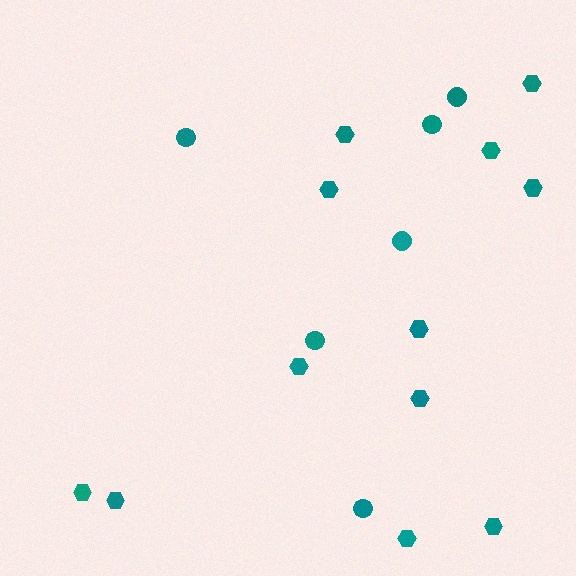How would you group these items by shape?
There are 2 groups: one group of hexagons (12) and one group of circles (6).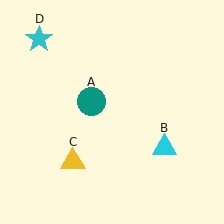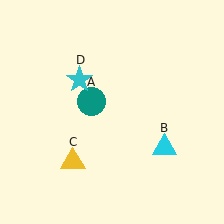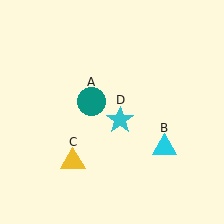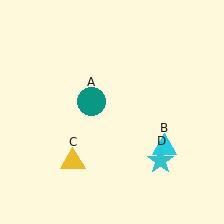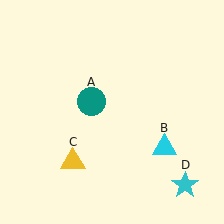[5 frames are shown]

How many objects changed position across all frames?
1 object changed position: cyan star (object D).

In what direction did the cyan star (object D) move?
The cyan star (object D) moved down and to the right.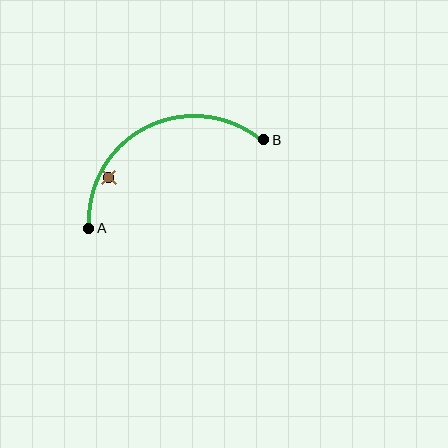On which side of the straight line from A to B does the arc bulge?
The arc bulges above the straight line connecting A and B.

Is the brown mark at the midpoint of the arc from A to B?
No — the brown mark does not lie on the arc at all. It sits slightly inside the curve.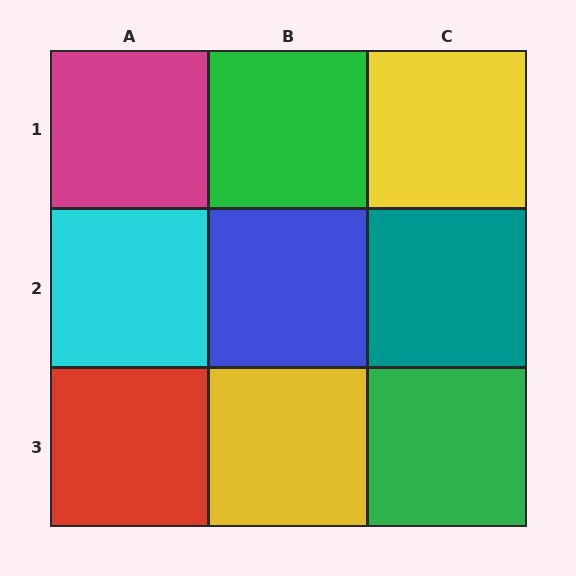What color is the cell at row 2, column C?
Teal.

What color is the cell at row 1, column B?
Green.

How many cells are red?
1 cell is red.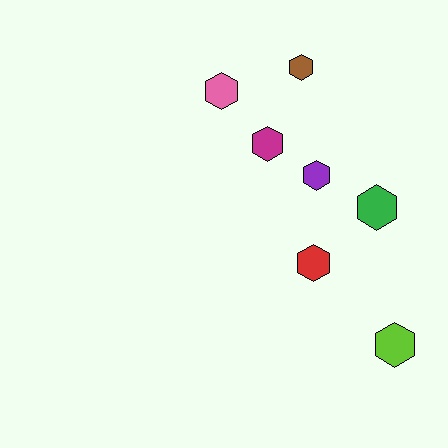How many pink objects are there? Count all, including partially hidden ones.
There is 1 pink object.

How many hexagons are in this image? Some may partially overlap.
There are 7 hexagons.